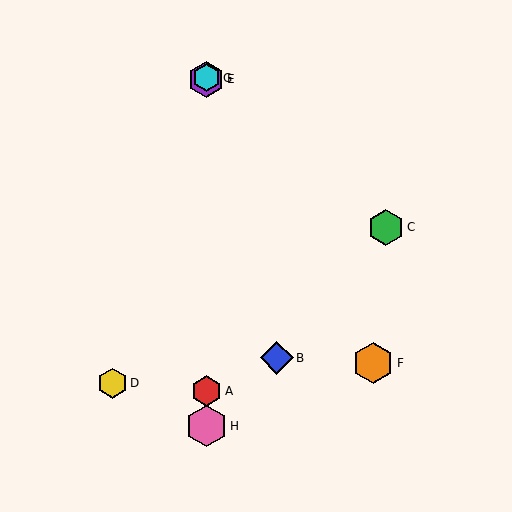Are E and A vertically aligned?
Yes, both are at x≈206.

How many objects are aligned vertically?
4 objects (A, E, G, H) are aligned vertically.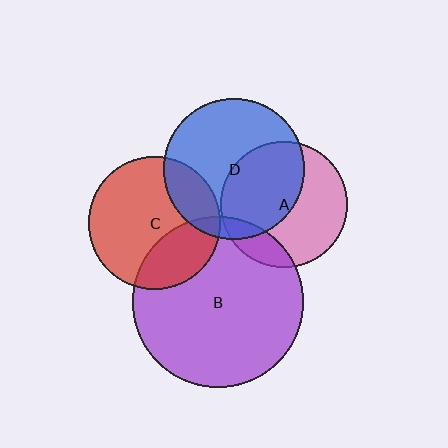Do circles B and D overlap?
Yes.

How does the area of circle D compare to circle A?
Approximately 1.2 times.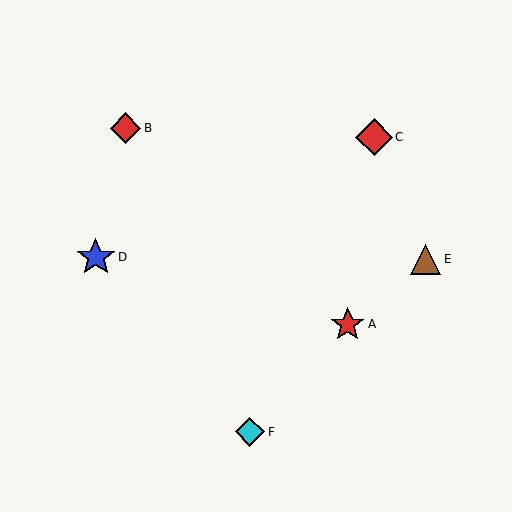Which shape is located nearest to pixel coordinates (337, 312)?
The red star (labeled A) at (348, 324) is nearest to that location.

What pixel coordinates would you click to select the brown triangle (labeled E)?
Click at (426, 259) to select the brown triangle E.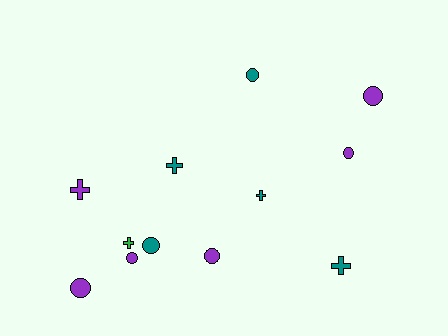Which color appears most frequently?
Purple, with 6 objects.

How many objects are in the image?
There are 12 objects.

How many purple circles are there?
There are 5 purple circles.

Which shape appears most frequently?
Circle, with 7 objects.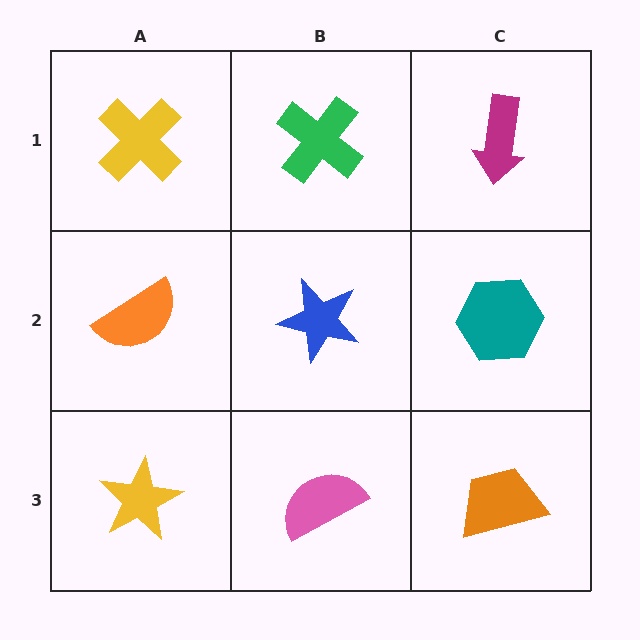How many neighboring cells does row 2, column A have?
3.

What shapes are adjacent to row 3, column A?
An orange semicircle (row 2, column A), a pink semicircle (row 3, column B).